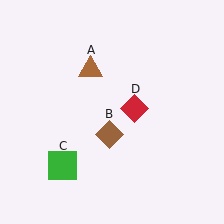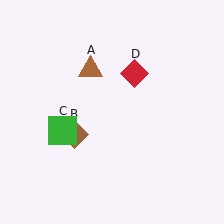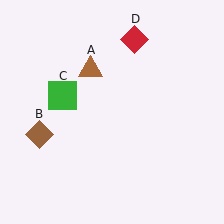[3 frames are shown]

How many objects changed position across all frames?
3 objects changed position: brown diamond (object B), green square (object C), red diamond (object D).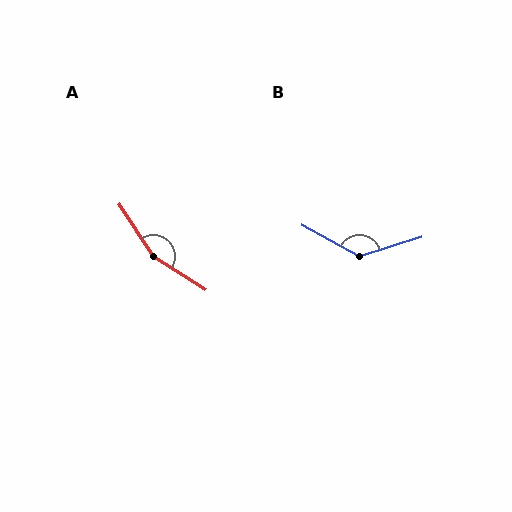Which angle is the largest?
A, at approximately 156 degrees.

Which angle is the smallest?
B, at approximately 134 degrees.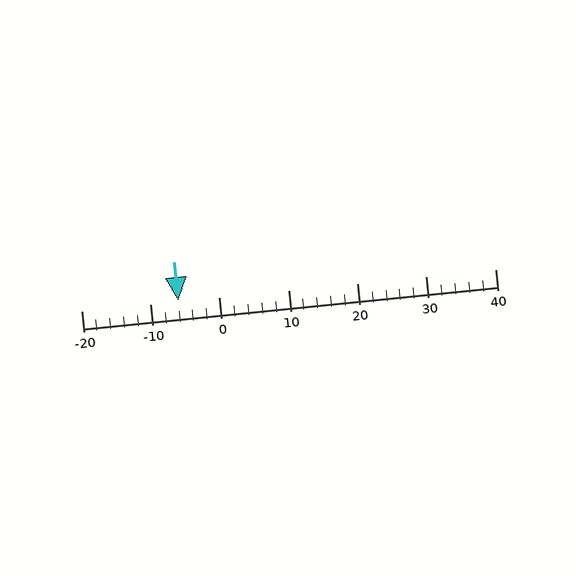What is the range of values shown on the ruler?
The ruler shows values from -20 to 40.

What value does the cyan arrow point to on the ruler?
The cyan arrow points to approximately -6.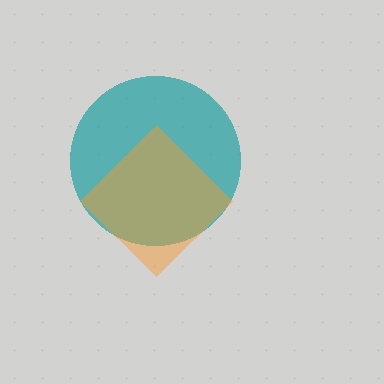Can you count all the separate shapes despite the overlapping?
Yes, there are 2 separate shapes.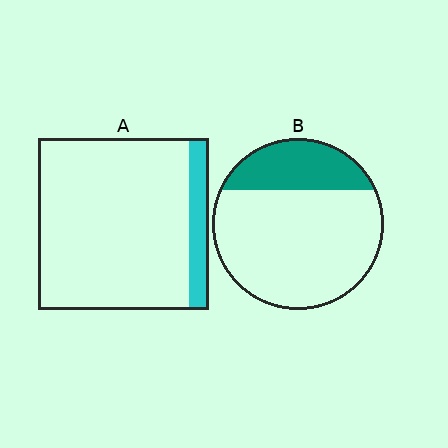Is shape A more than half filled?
No.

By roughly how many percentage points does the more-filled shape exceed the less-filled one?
By roughly 15 percentage points (B over A).